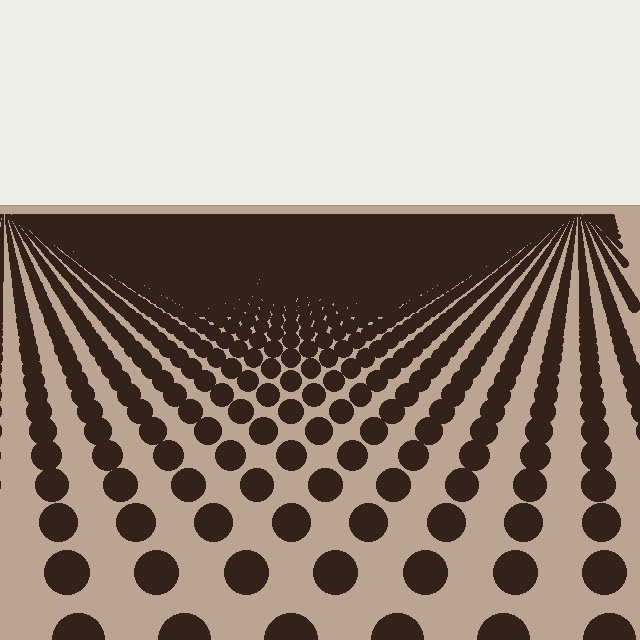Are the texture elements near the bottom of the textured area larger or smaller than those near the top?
Larger. Near the bottom, elements are closer to the viewer and appear at a bigger on-screen size.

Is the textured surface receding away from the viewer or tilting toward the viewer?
The surface is receding away from the viewer. Texture elements get smaller and denser toward the top.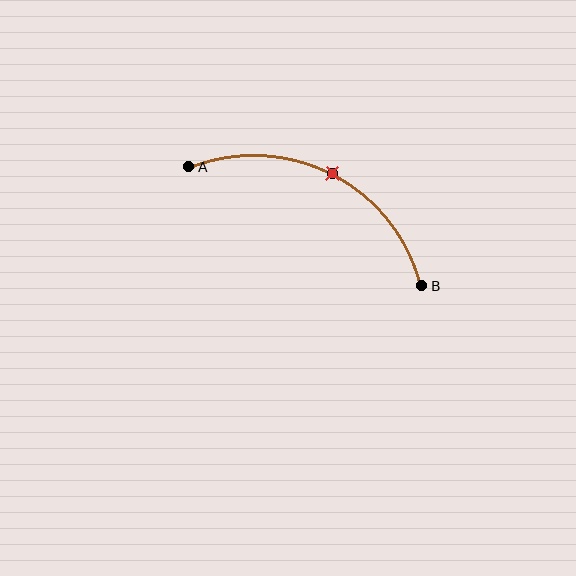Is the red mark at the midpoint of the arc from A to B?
Yes. The red mark lies on the arc at equal arc-length from both A and B — it is the arc midpoint.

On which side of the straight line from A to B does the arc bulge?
The arc bulges above the straight line connecting A and B.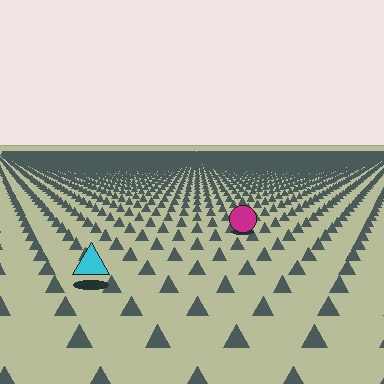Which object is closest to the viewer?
The cyan triangle is closest. The texture marks near it are larger and more spread out.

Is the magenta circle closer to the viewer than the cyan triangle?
No. The cyan triangle is closer — you can tell from the texture gradient: the ground texture is coarser near it.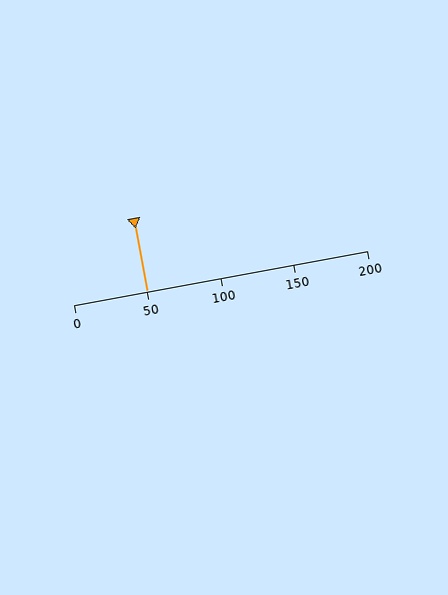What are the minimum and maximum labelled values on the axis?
The axis runs from 0 to 200.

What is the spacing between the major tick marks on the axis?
The major ticks are spaced 50 apart.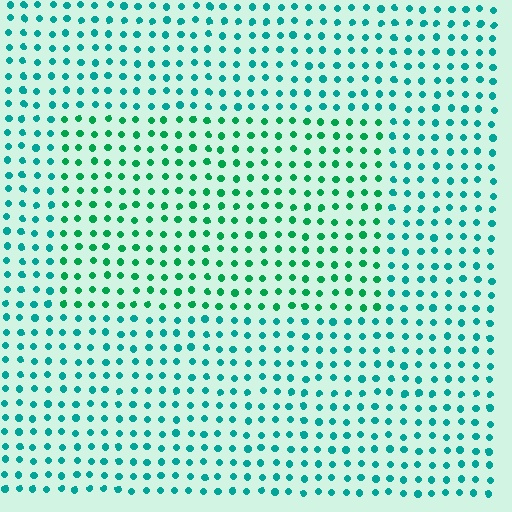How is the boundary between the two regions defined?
The boundary is defined purely by a slight shift in hue (about 29 degrees). Spacing, size, and orientation are identical on both sides.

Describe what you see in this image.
The image is filled with small teal elements in a uniform arrangement. A rectangle-shaped region is visible where the elements are tinted to a slightly different hue, forming a subtle color boundary.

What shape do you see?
I see a rectangle.